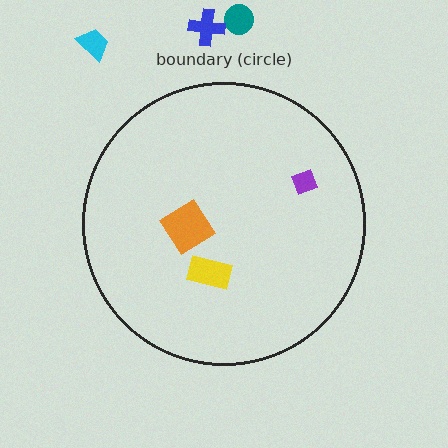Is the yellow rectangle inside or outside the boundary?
Inside.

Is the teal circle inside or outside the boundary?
Outside.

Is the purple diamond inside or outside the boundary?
Inside.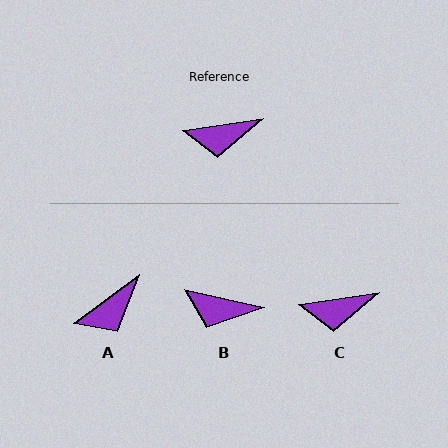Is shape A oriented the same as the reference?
No, it is off by about 28 degrees.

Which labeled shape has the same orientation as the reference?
C.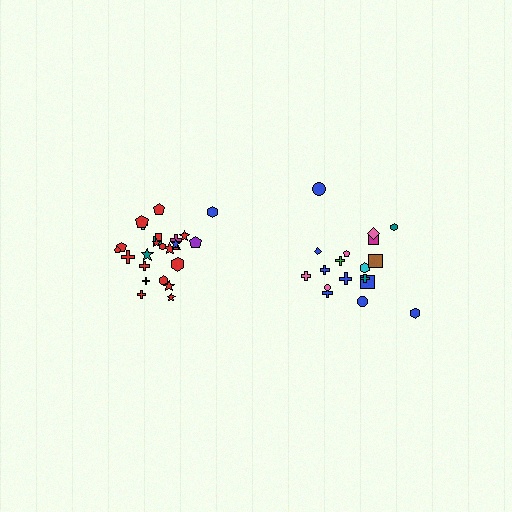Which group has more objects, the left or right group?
The left group.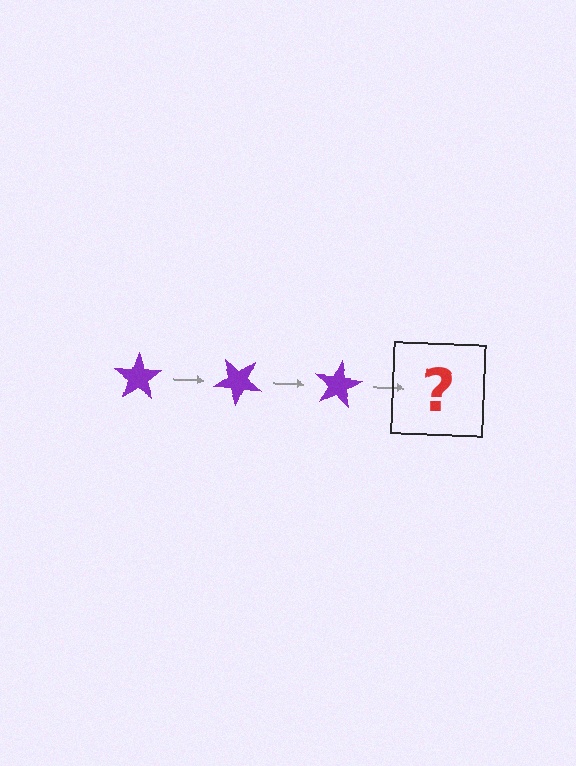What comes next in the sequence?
The next element should be a purple star rotated 120 degrees.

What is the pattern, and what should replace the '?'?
The pattern is that the star rotates 40 degrees each step. The '?' should be a purple star rotated 120 degrees.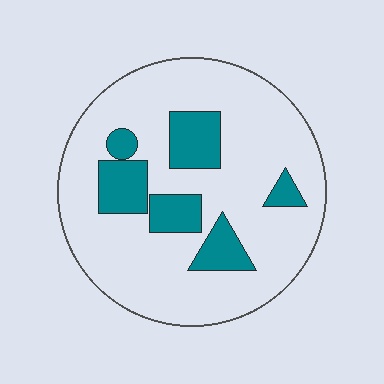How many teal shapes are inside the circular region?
6.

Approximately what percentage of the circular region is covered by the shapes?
Approximately 20%.